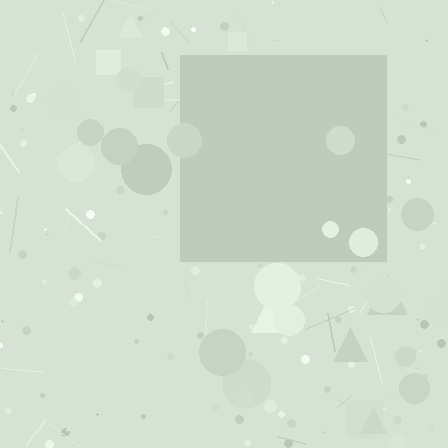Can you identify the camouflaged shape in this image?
The camouflaged shape is a square.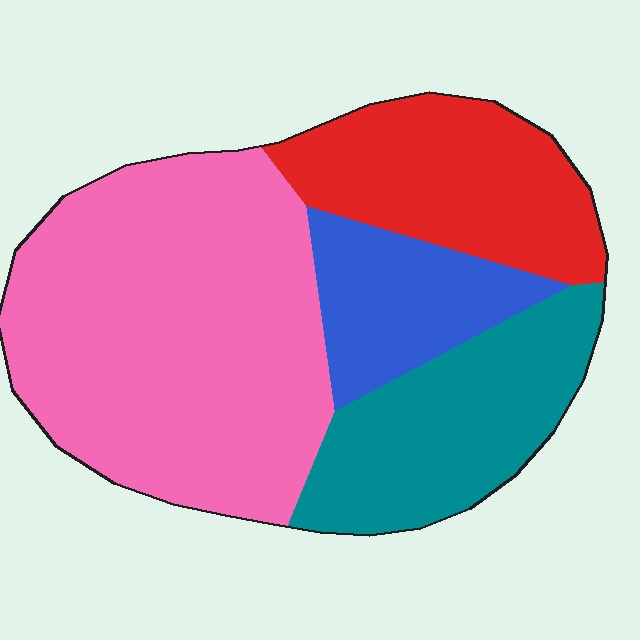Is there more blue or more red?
Red.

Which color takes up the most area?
Pink, at roughly 45%.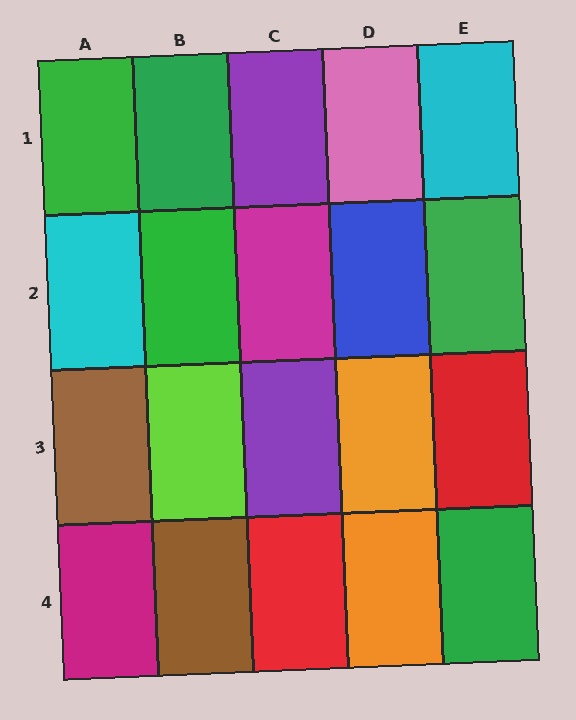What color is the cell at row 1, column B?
Green.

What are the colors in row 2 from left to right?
Cyan, green, magenta, blue, green.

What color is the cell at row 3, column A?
Brown.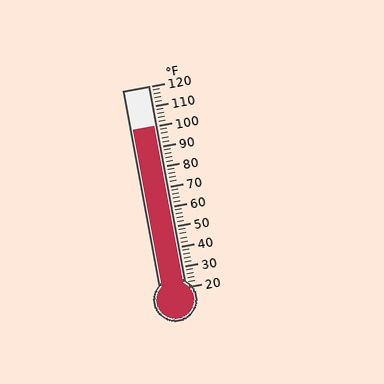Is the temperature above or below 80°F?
The temperature is above 80°F.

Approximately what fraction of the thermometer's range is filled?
The thermometer is filled to approximately 80% of its range.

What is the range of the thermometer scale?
The thermometer scale ranges from 20°F to 120°F.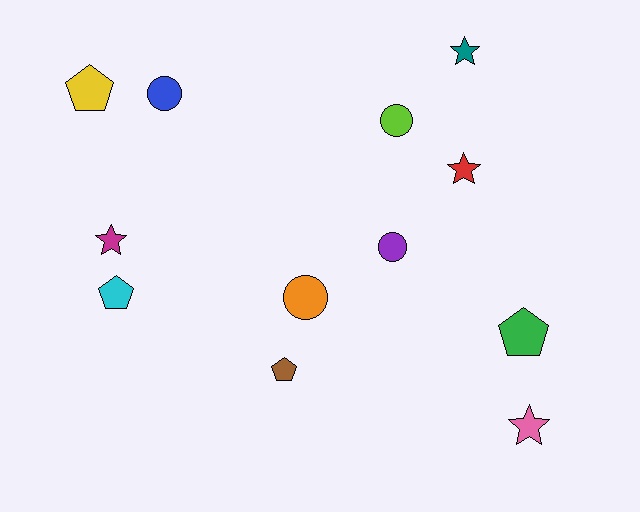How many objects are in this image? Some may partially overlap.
There are 12 objects.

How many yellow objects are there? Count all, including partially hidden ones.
There is 1 yellow object.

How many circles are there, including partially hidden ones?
There are 4 circles.